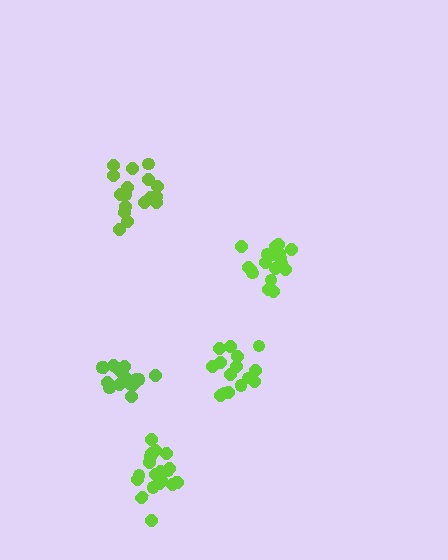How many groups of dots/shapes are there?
There are 5 groups.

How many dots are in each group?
Group 1: 20 dots, Group 2: 17 dots, Group 3: 18 dots, Group 4: 16 dots, Group 5: 15 dots (86 total).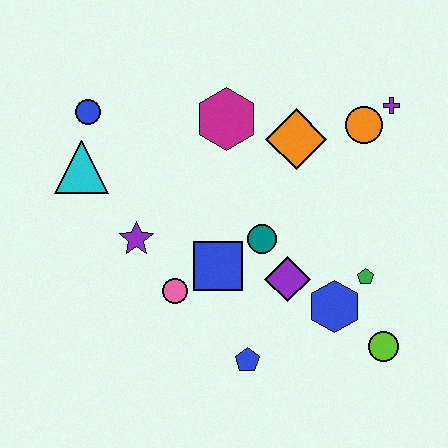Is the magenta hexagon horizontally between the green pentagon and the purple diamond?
No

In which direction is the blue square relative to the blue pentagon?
The blue square is above the blue pentagon.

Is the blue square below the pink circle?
No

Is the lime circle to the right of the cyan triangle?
Yes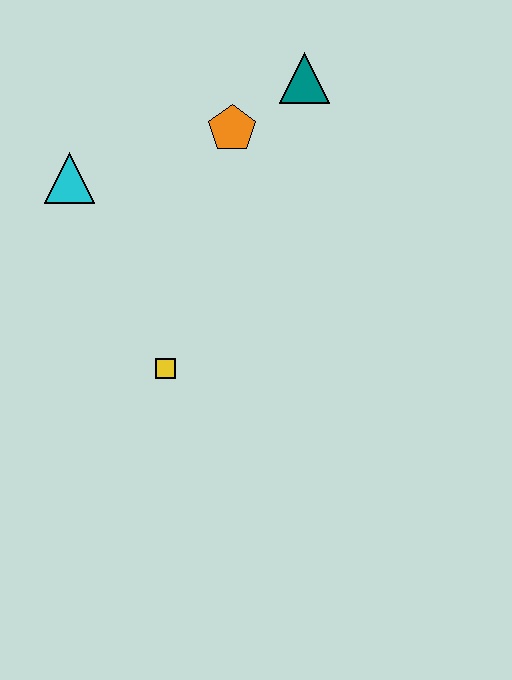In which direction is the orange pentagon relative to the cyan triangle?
The orange pentagon is to the right of the cyan triangle.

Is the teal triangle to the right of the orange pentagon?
Yes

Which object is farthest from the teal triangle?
The yellow square is farthest from the teal triangle.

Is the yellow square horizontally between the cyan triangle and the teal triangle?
Yes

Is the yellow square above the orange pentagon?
No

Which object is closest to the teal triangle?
The orange pentagon is closest to the teal triangle.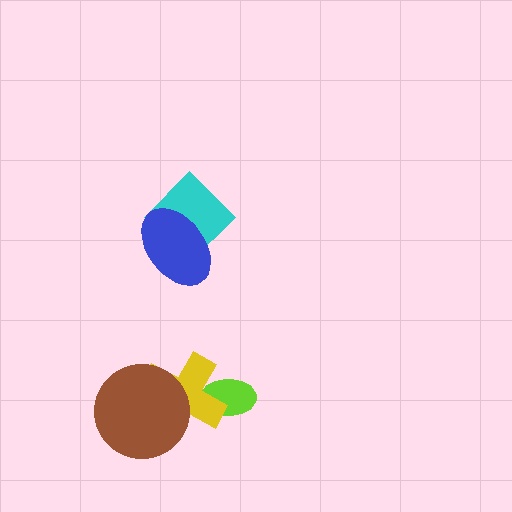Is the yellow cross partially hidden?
Yes, it is partially covered by another shape.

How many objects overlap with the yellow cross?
2 objects overlap with the yellow cross.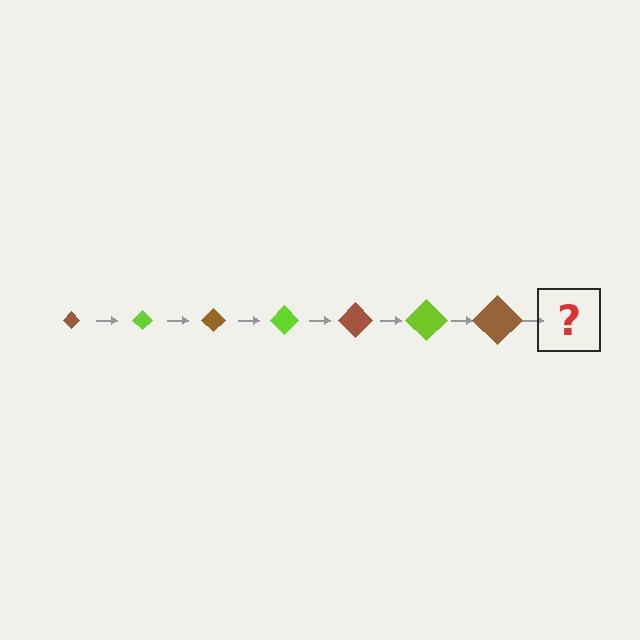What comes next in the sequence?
The next element should be a lime diamond, larger than the previous one.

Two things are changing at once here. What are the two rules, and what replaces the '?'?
The two rules are that the diamond grows larger each step and the color cycles through brown and lime. The '?' should be a lime diamond, larger than the previous one.